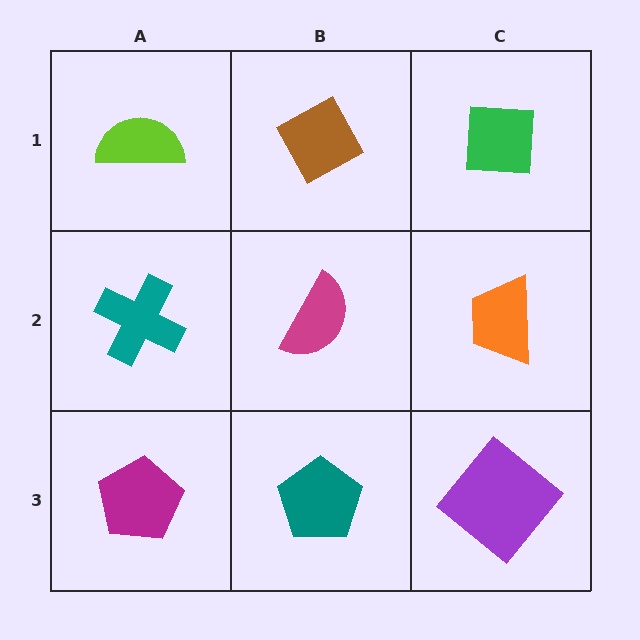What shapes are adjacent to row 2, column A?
A lime semicircle (row 1, column A), a magenta pentagon (row 3, column A), a magenta semicircle (row 2, column B).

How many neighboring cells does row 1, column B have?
3.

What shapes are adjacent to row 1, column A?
A teal cross (row 2, column A), a brown diamond (row 1, column B).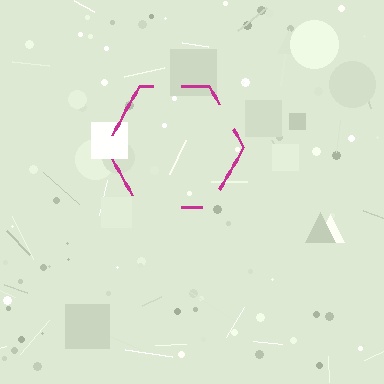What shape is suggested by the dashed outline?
The dashed outline suggests a hexagon.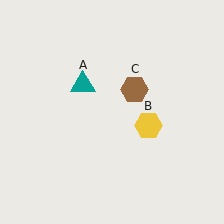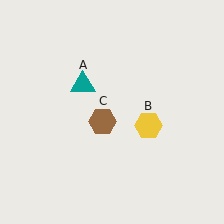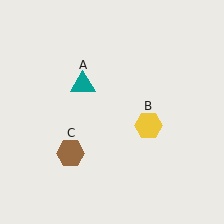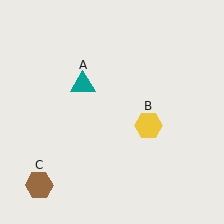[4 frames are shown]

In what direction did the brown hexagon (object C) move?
The brown hexagon (object C) moved down and to the left.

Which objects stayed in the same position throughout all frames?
Teal triangle (object A) and yellow hexagon (object B) remained stationary.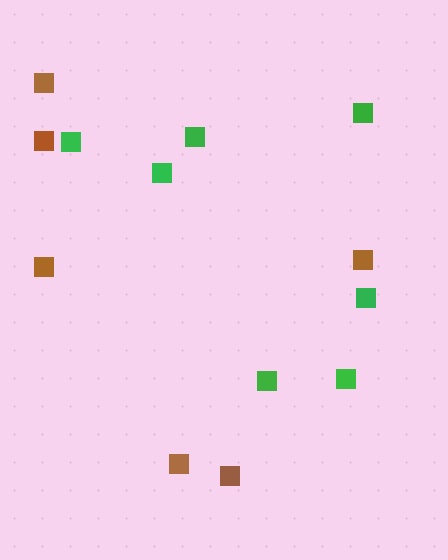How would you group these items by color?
There are 2 groups: one group of green squares (7) and one group of brown squares (6).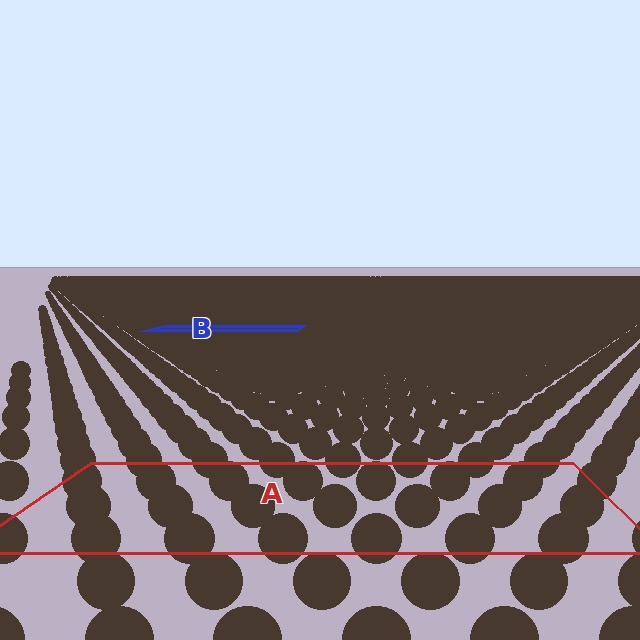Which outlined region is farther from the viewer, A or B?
Region B is farther from the viewer — the texture elements inside it appear smaller and more densely packed.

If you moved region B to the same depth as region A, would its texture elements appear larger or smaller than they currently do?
They would appear larger. At a closer depth, the same texture elements are projected at a bigger on-screen size.